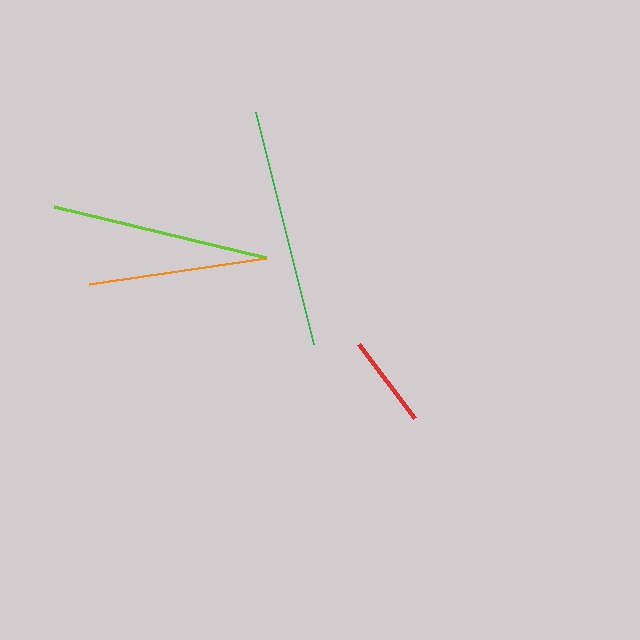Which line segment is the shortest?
The red line is the shortest at approximately 92 pixels.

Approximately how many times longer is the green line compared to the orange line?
The green line is approximately 1.3 times the length of the orange line.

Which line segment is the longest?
The green line is the longest at approximately 240 pixels.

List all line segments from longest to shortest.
From longest to shortest: green, lime, orange, red.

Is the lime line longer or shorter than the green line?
The green line is longer than the lime line.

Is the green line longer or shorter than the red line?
The green line is longer than the red line.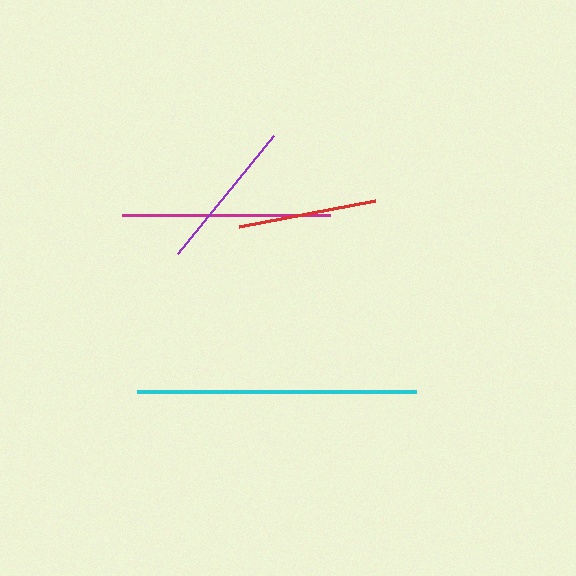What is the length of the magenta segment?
The magenta segment is approximately 208 pixels long.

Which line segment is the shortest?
The red line is the shortest at approximately 139 pixels.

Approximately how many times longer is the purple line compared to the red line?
The purple line is approximately 1.1 times the length of the red line.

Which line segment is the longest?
The cyan line is the longest at approximately 279 pixels.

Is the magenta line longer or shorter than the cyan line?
The cyan line is longer than the magenta line.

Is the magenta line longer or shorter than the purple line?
The magenta line is longer than the purple line.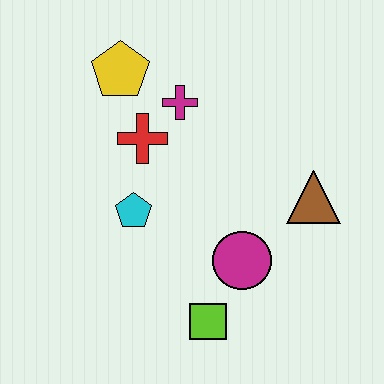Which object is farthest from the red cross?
The lime square is farthest from the red cross.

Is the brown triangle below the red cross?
Yes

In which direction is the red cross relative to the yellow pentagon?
The red cross is below the yellow pentagon.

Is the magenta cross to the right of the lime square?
No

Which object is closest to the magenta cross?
The red cross is closest to the magenta cross.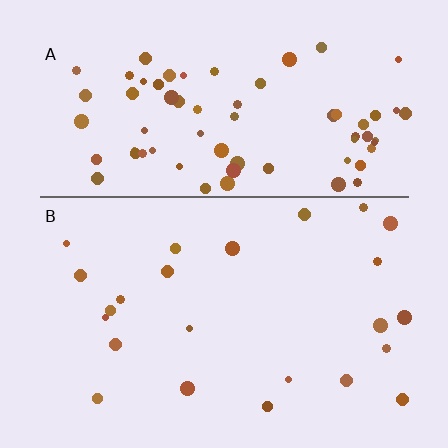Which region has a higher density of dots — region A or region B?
A (the top).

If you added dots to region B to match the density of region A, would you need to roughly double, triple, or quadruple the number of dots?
Approximately triple.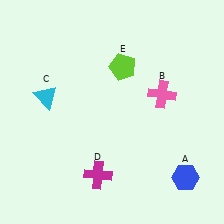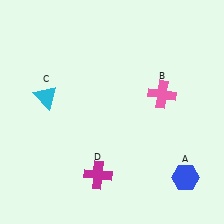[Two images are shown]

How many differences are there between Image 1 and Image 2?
There is 1 difference between the two images.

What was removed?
The lime pentagon (E) was removed in Image 2.